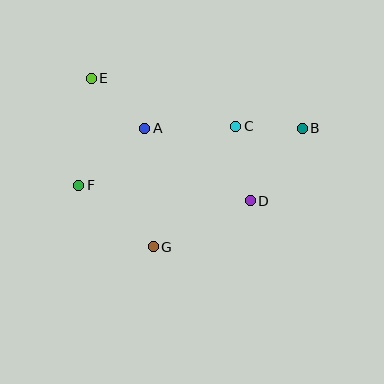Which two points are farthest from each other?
Points B and F are farthest from each other.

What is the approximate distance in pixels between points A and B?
The distance between A and B is approximately 157 pixels.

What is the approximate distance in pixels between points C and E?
The distance between C and E is approximately 152 pixels.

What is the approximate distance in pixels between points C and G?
The distance between C and G is approximately 146 pixels.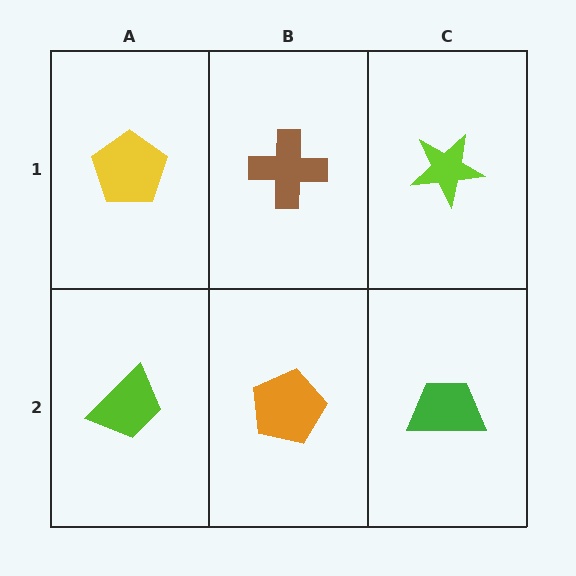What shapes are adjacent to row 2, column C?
A lime star (row 1, column C), an orange pentagon (row 2, column B).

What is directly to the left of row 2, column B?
A lime trapezoid.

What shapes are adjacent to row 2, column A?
A yellow pentagon (row 1, column A), an orange pentagon (row 2, column B).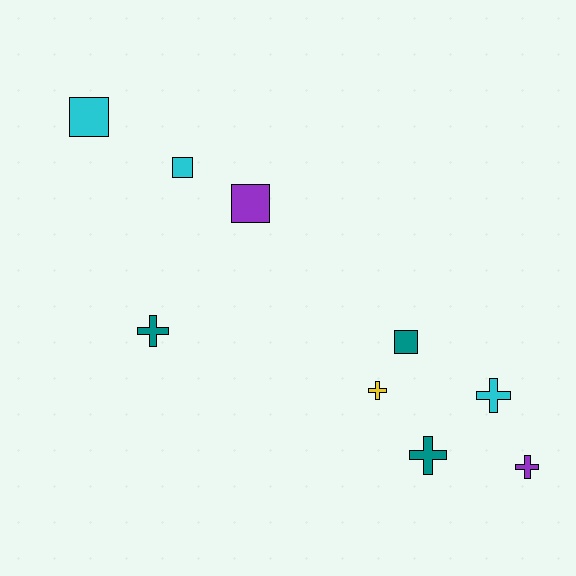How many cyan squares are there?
There are 2 cyan squares.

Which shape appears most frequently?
Cross, with 5 objects.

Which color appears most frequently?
Cyan, with 3 objects.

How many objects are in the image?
There are 9 objects.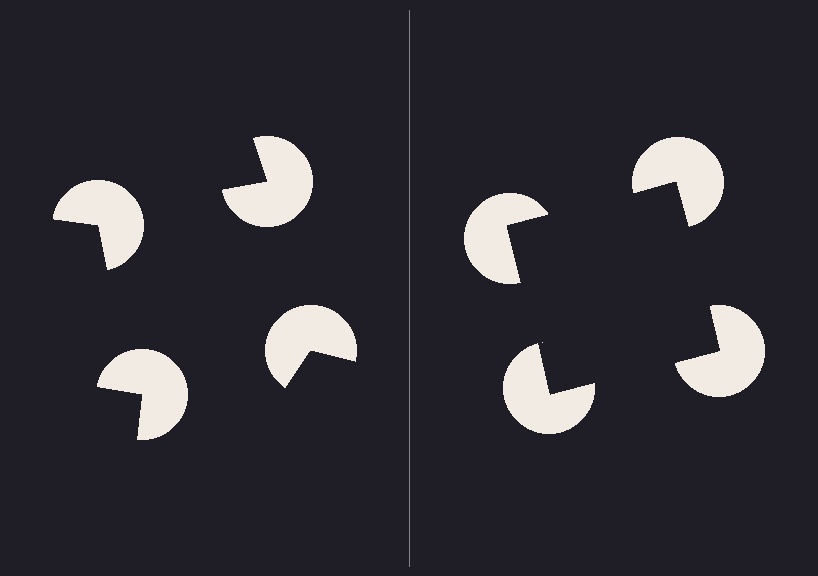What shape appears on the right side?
An illusory square.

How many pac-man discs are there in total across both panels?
8 — 4 on each side.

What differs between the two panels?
The pac-man discs are positioned identically on both sides; only the wedge orientations differ. On the right they align to a square; on the left they are misaligned.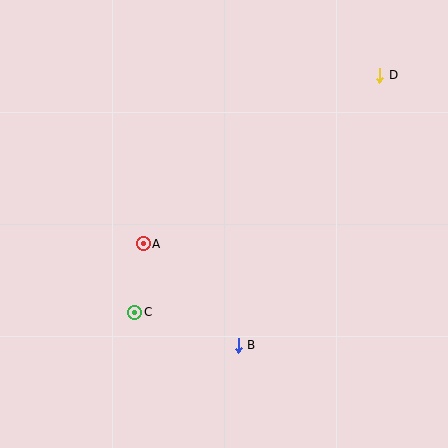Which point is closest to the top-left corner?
Point A is closest to the top-left corner.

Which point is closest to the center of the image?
Point A at (143, 244) is closest to the center.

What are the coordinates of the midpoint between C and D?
The midpoint between C and D is at (257, 194).